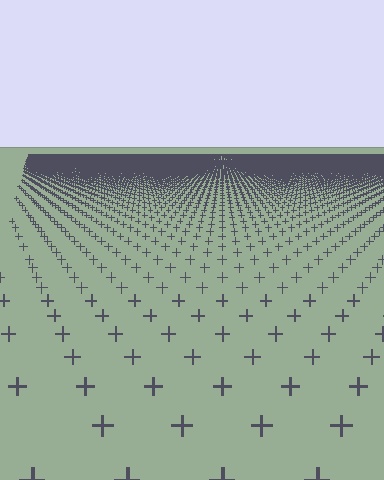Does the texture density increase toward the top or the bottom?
Density increases toward the top.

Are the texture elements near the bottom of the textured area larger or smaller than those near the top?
Larger. Near the bottom, elements are closer to the viewer and appear at a bigger on-screen size.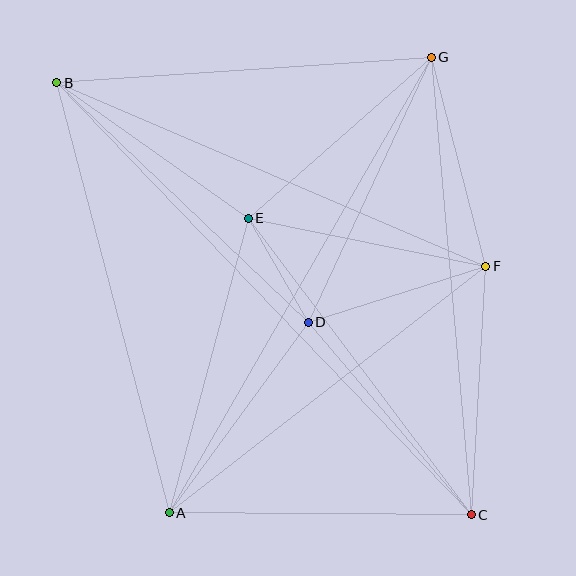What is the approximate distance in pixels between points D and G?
The distance between D and G is approximately 292 pixels.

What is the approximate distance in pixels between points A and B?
The distance between A and B is approximately 444 pixels.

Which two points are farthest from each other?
Points B and C are farthest from each other.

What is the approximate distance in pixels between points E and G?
The distance between E and G is approximately 244 pixels.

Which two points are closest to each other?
Points D and E are closest to each other.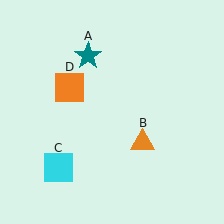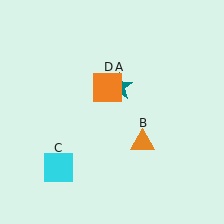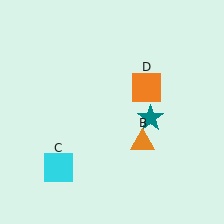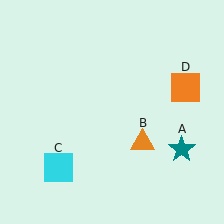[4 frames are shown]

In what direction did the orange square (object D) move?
The orange square (object D) moved right.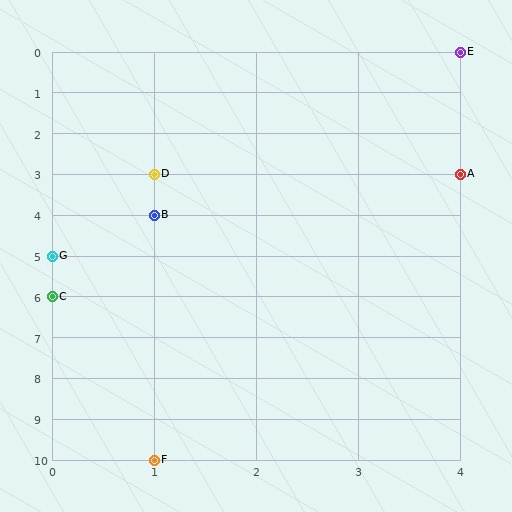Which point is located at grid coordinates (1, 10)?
Point F is at (1, 10).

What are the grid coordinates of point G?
Point G is at grid coordinates (0, 5).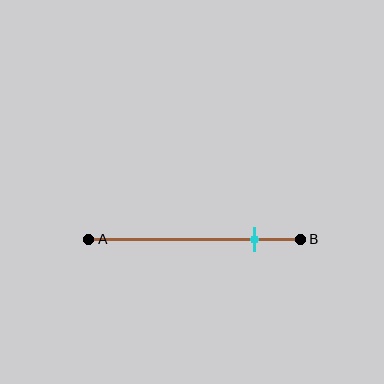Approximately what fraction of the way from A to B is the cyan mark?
The cyan mark is approximately 80% of the way from A to B.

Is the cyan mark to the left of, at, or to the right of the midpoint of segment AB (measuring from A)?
The cyan mark is to the right of the midpoint of segment AB.